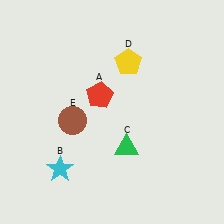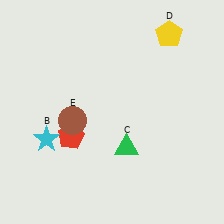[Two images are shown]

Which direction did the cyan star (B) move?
The cyan star (B) moved up.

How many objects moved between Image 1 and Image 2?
3 objects moved between the two images.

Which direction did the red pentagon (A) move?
The red pentagon (A) moved down.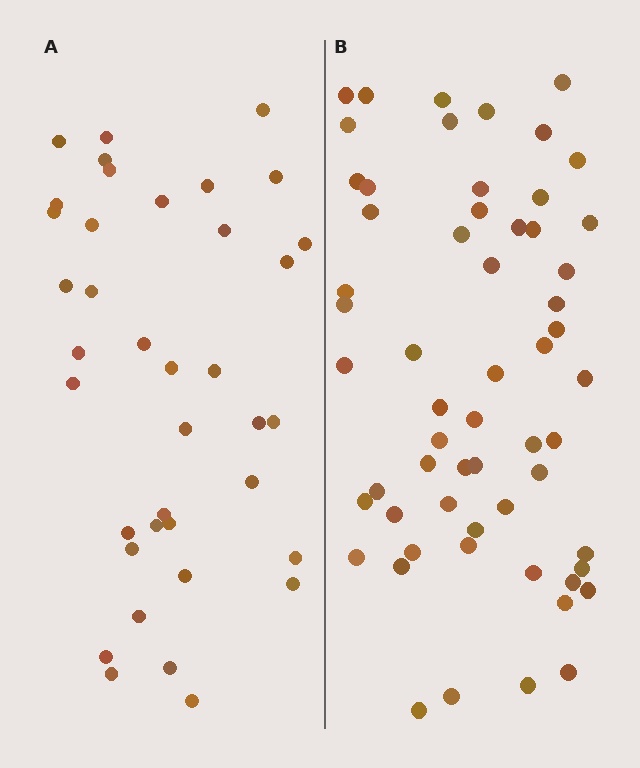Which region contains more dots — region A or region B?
Region B (the right region) has more dots.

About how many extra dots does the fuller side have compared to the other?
Region B has approximately 20 more dots than region A.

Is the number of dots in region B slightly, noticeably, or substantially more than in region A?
Region B has substantially more. The ratio is roughly 1.6 to 1.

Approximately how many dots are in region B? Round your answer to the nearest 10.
About 60 dots. (The exact count is 59, which rounds to 60.)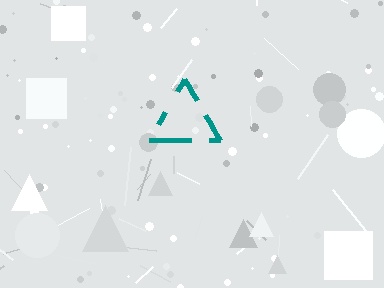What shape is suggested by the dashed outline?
The dashed outline suggests a triangle.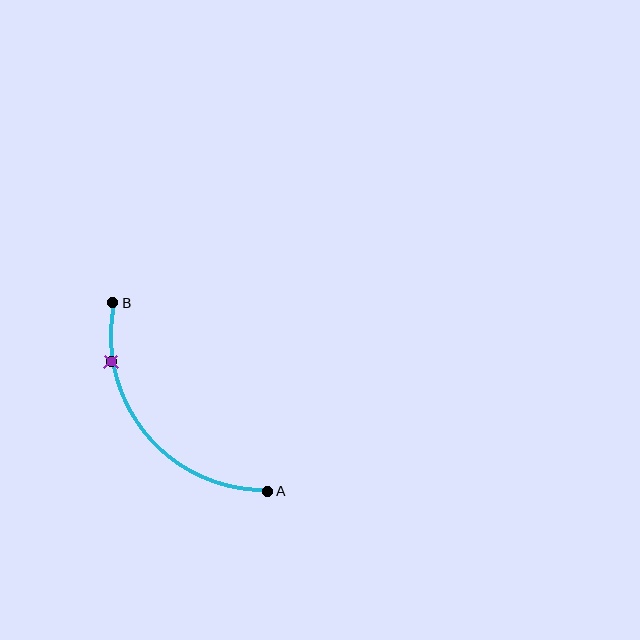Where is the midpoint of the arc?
The arc midpoint is the point on the curve farthest from the straight line joining A and B. It sits below and to the left of that line.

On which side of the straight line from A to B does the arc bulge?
The arc bulges below and to the left of the straight line connecting A and B.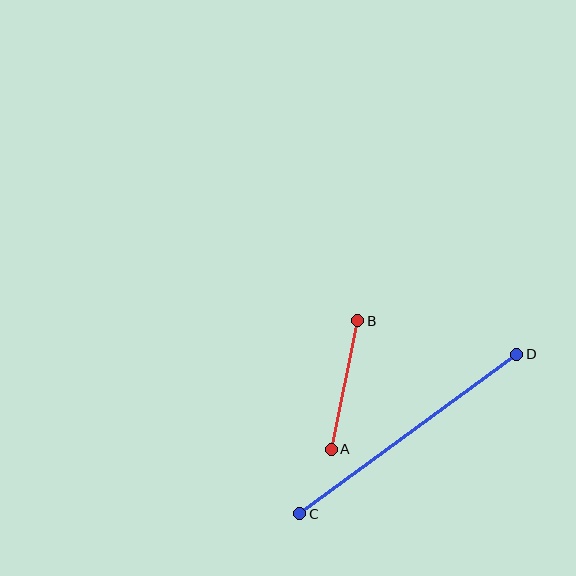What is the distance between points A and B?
The distance is approximately 131 pixels.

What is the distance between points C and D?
The distance is approximately 269 pixels.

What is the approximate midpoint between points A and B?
The midpoint is at approximately (345, 385) pixels.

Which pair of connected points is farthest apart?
Points C and D are farthest apart.